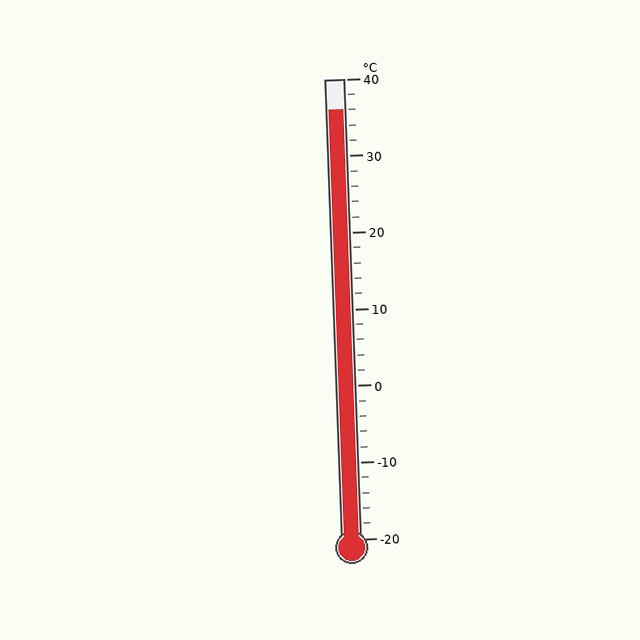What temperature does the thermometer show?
The thermometer shows approximately 36°C.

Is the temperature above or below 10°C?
The temperature is above 10°C.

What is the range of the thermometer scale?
The thermometer scale ranges from -20°C to 40°C.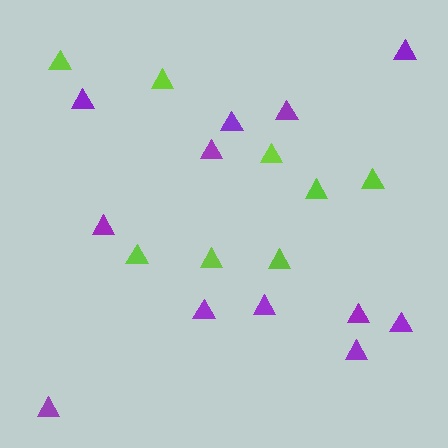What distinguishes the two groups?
There are 2 groups: one group of purple triangles (12) and one group of lime triangles (8).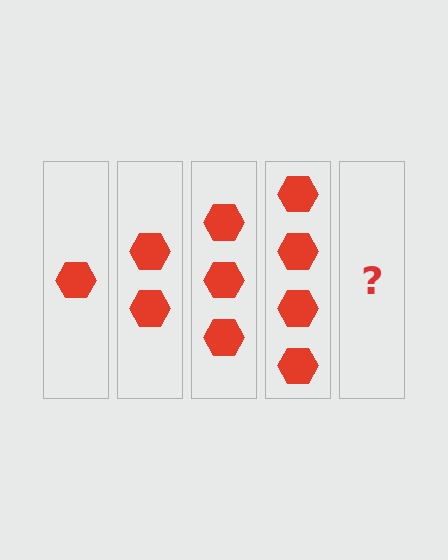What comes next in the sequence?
The next element should be 5 hexagons.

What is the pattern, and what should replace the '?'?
The pattern is that each step adds one more hexagon. The '?' should be 5 hexagons.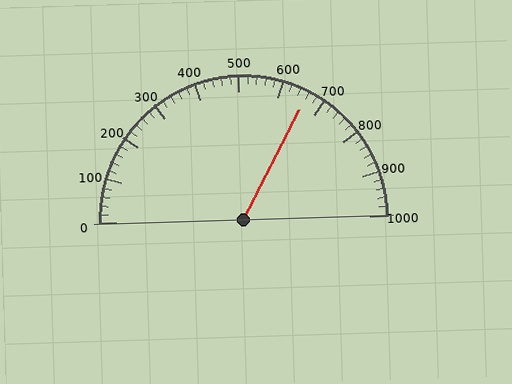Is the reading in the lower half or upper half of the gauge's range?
The reading is in the upper half of the range (0 to 1000).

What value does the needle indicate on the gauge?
The needle indicates approximately 660.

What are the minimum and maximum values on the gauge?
The gauge ranges from 0 to 1000.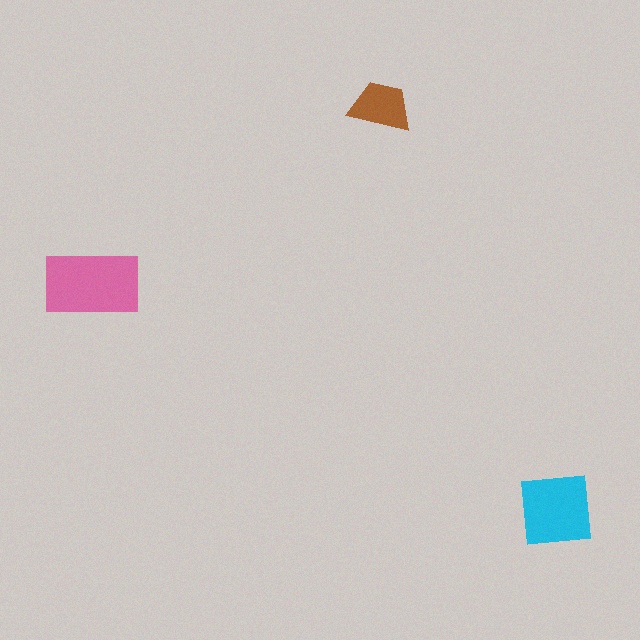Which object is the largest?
The pink rectangle.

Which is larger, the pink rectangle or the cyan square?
The pink rectangle.